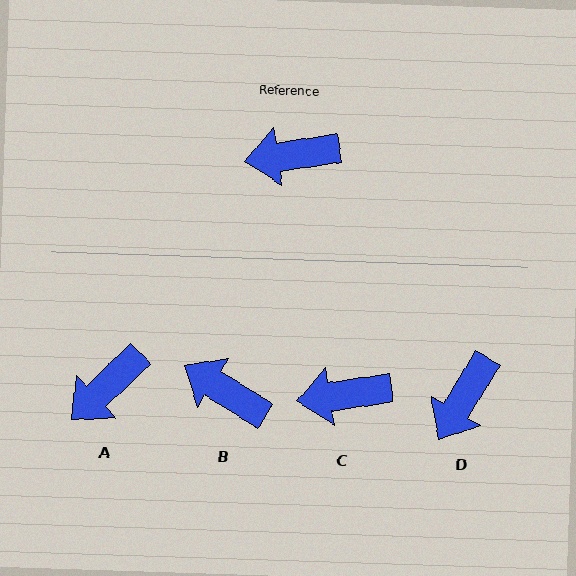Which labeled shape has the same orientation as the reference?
C.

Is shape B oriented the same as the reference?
No, it is off by about 40 degrees.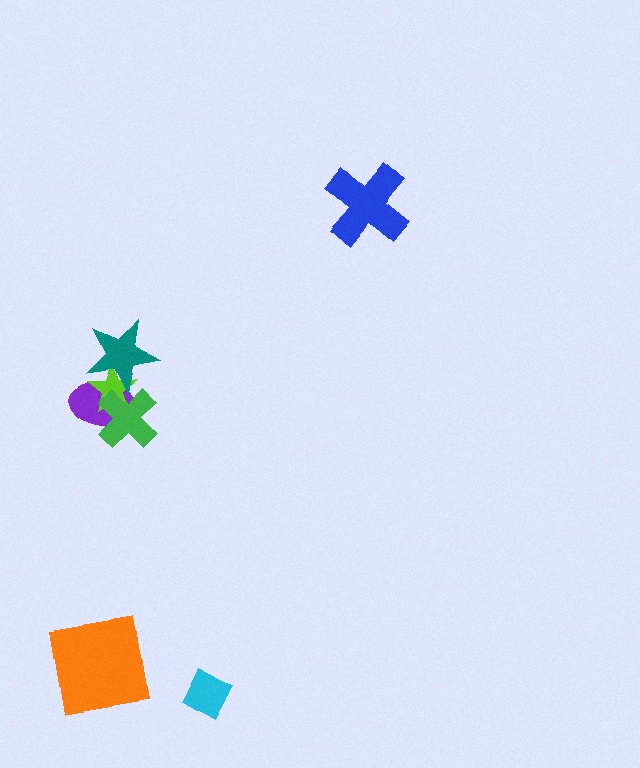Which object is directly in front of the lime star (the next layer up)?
The teal star is directly in front of the lime star.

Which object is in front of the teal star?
The green cross is in front of the teal star.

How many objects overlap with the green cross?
3 objects overlap with the green cross.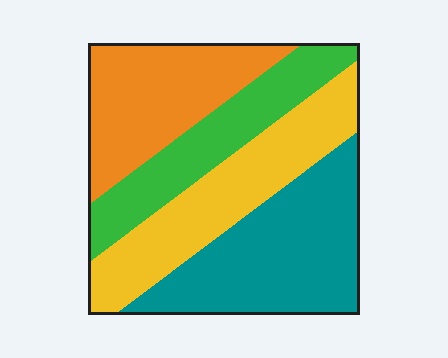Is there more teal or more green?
Teal.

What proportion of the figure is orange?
Orange covers 24% of the figure.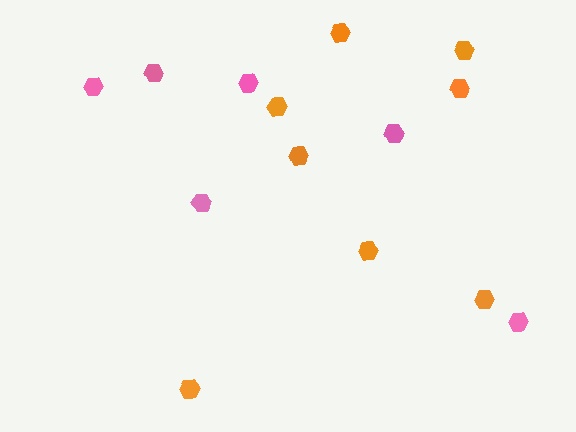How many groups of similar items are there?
There are 2 groups: one group of orange hexagons (8) and one group of pink hexagons (6).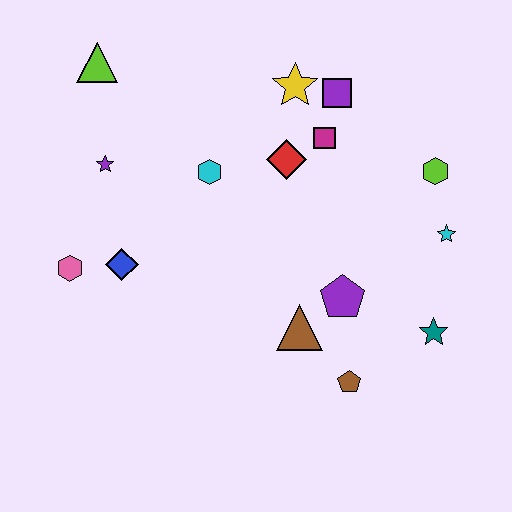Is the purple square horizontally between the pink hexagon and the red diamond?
No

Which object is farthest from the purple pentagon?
The lime triangle is farthest from the purple pentagon.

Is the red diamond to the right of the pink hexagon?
Yes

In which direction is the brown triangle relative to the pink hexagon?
The brown triangle is to the right of the pink hexagon.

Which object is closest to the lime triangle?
The purple star is closest to the lime triangle.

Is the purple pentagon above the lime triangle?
No